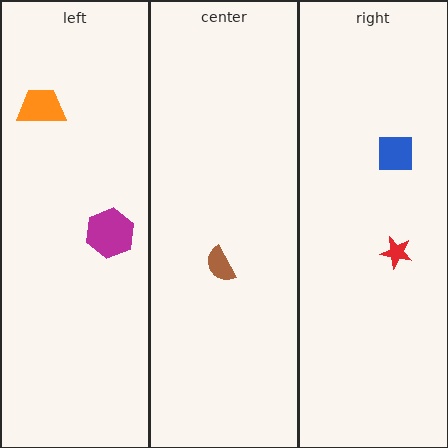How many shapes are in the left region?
2.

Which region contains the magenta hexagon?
The left region.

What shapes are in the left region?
The orange trapezoid, the magenta hexagon.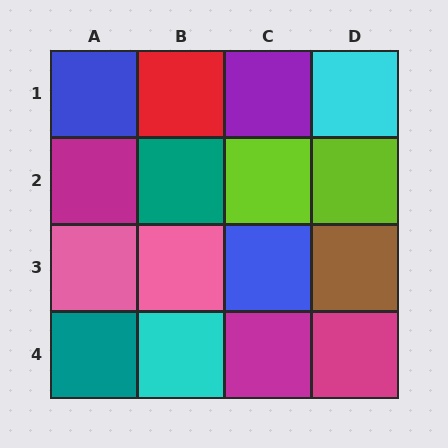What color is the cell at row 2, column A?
Magenta.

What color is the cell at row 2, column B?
Teal.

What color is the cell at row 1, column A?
Blue.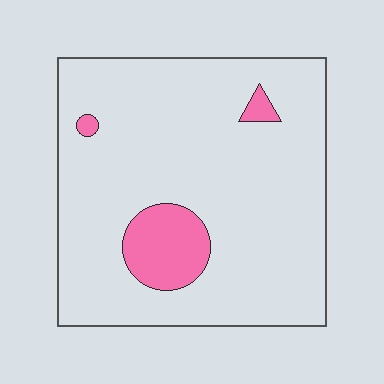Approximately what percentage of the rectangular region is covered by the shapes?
Approximately 10%.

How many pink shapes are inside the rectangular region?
3.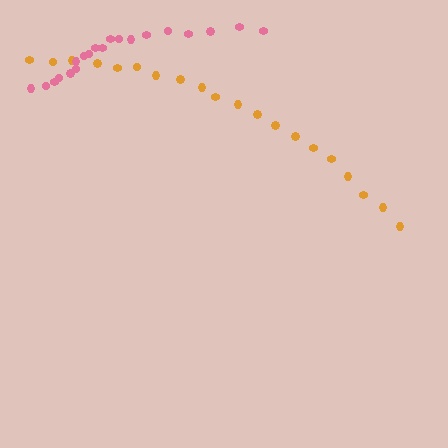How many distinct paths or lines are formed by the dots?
There are 2 distinct paths.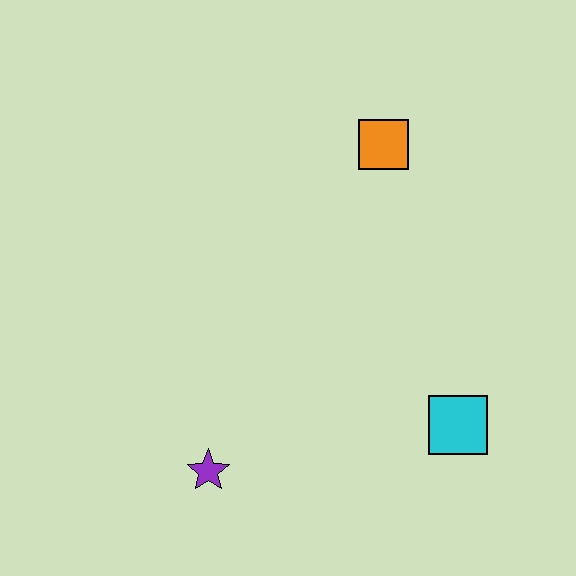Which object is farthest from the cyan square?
The orange square is farthest from the cyan square.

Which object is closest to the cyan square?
The purple star is closest to the cyan square.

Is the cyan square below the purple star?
No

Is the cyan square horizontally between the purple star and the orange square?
No